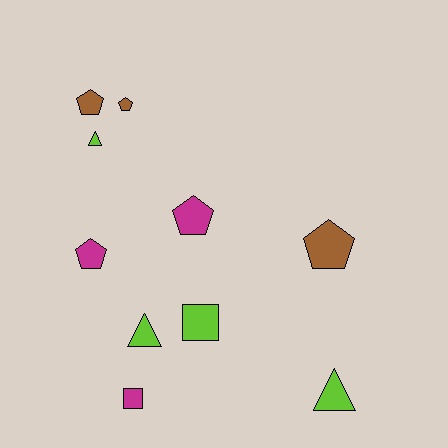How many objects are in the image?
There are 10 objects.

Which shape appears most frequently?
Pentagon, with 5 objects.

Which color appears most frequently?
Lime, with 4 objects.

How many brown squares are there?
There are no brown squares.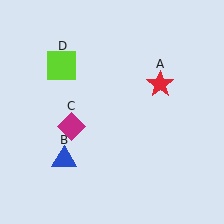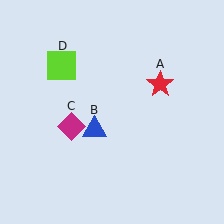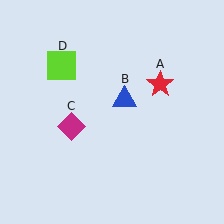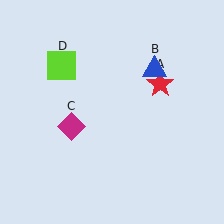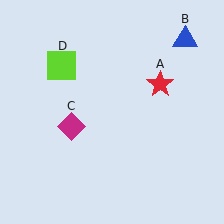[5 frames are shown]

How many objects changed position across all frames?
1 object changed position: blue triangle (object B).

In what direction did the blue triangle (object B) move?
The blue triangle (object B) moved up and to the right.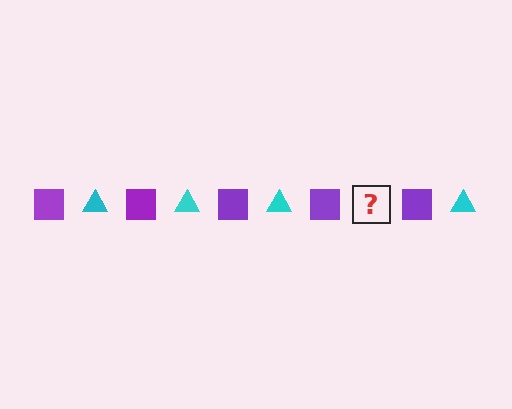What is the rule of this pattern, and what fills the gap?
The rule is that the pattern alternates between purple square and cyan triangle. The gap should be filled with a cyan triangle.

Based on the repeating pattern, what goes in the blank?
The blank should be a cyan triangle.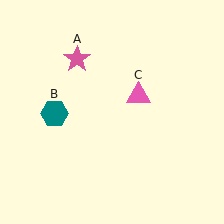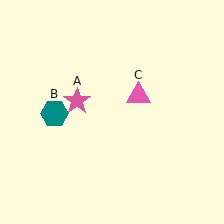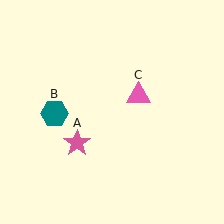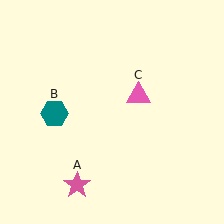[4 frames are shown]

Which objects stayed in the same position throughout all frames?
Teal hexagon (object B) and pink triangle (object C) remained stationary.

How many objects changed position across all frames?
1 object changed position: pink star (object A).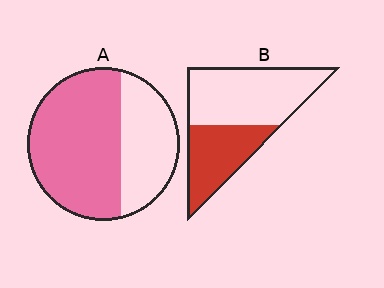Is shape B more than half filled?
No.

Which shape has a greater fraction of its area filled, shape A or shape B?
Shape A.